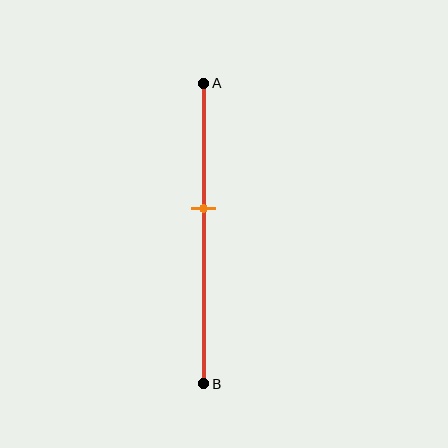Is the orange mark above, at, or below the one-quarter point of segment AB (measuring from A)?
The orange mark is below the one-quarter point of segment AB.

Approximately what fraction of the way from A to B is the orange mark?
The orange mark is approximately 40% of the way from A to B.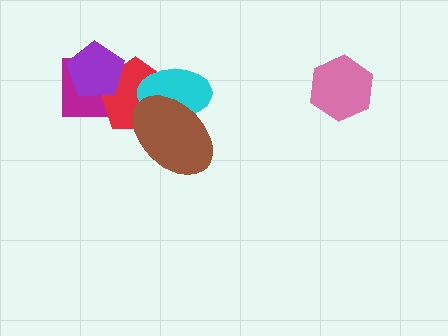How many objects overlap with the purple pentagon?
2 objects overlap with the purple pentagon.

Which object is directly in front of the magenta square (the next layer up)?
The red pentagon is directly in front of the magenta square.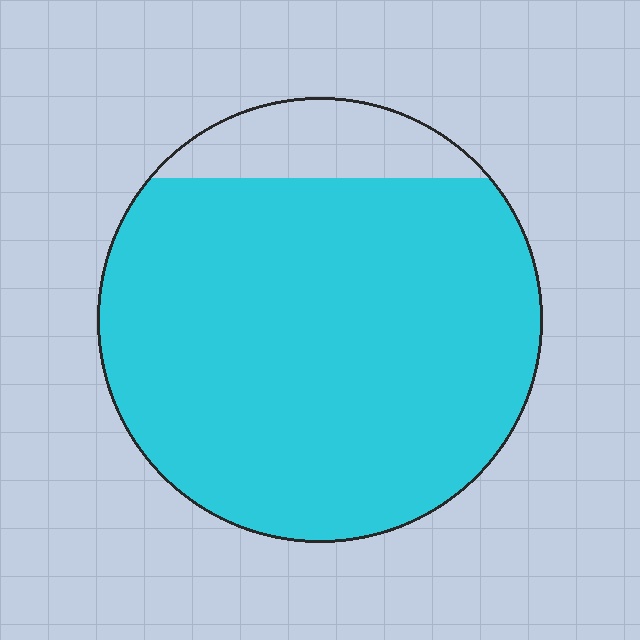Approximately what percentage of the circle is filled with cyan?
Approximately 90%.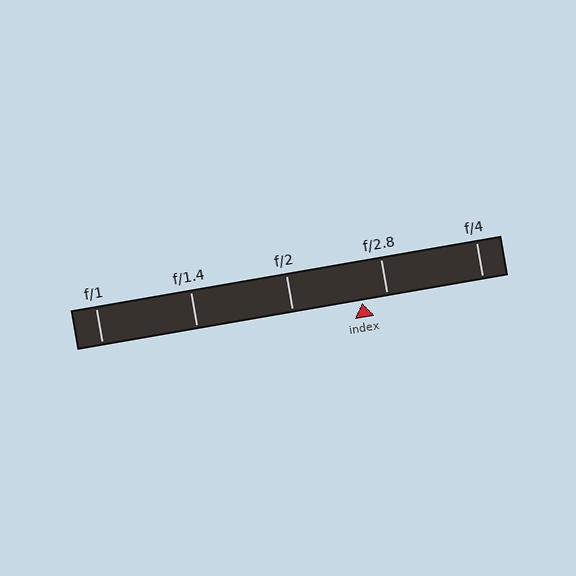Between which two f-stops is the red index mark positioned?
The index mark is between f/2 and f/2.8.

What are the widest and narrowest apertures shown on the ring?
The widest aperture shown is f/1 and the narrowest is f/4.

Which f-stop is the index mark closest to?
The index mark is closest to f/2.8.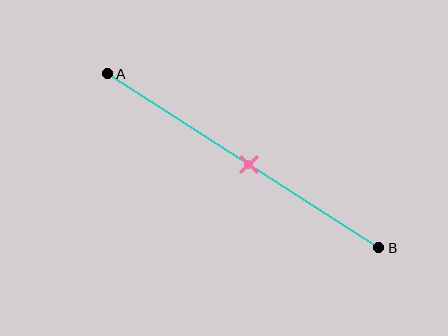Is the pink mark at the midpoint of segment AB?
Yes, the mark is approximately at the midpoint.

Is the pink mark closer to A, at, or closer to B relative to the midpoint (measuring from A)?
The pink mark is approximately at the midpoint of segment AB.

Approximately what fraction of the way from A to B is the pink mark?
The pink mark is approximately 50% of the way from A to B.